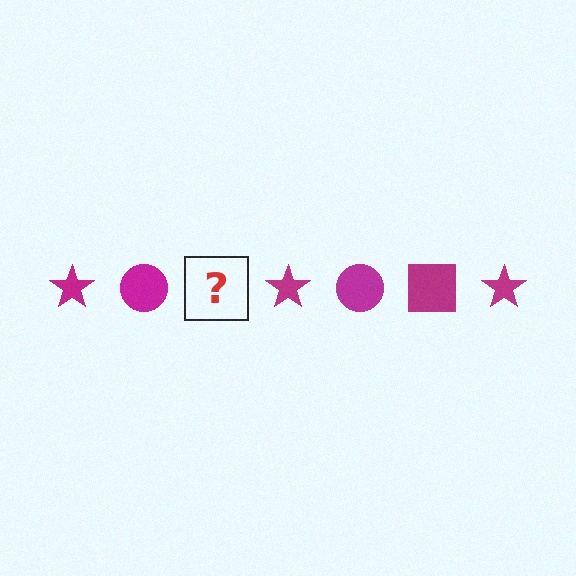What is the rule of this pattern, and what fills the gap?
The rule is that the pattern cycles through star, circle, square shapes in magenta. The gap should be filled with a magenta square.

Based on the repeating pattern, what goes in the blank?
The blank should be a magenta square.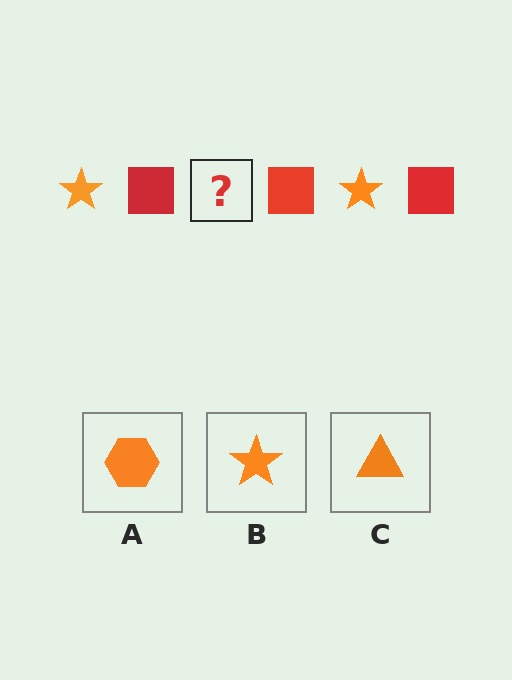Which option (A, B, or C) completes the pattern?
B.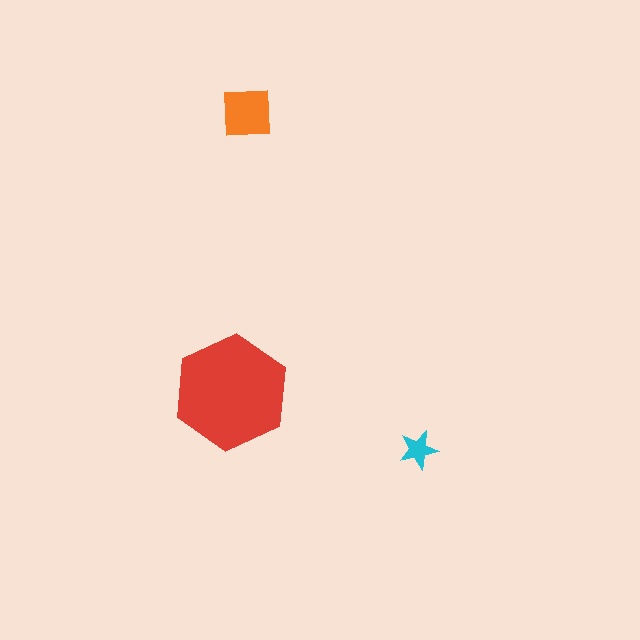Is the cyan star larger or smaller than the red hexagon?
Smaller.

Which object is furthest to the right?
The cyan star is rightmost.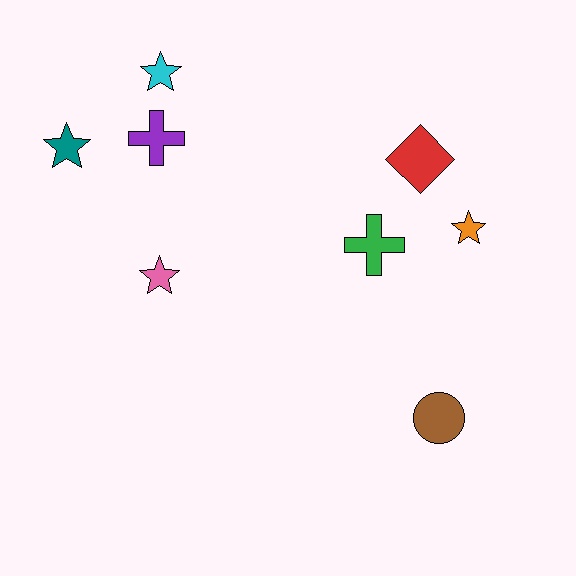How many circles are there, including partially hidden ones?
There is 1 circle.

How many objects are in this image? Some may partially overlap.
There are 8 objects.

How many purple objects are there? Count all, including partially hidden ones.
There is 1 purple object.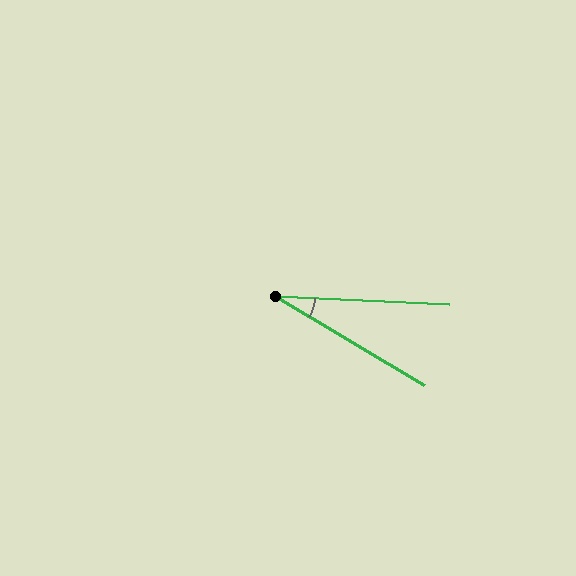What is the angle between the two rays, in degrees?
Approximately 28 degrees.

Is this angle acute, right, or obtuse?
It is acute.